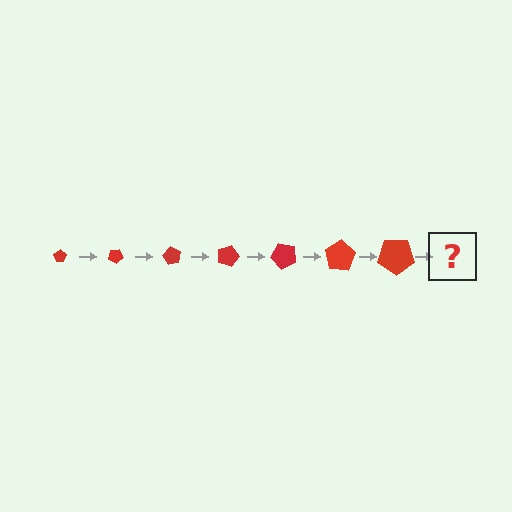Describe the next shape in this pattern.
It should be a pentagon, larger than the previous one and rotated 210 degrees from the start.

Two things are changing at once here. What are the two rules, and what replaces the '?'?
The two rules are that the pentagon grows larger each step and it rotates 30 degrees each step. The '?' should be a pentagon, larger than the previous one and rotated 210 degrees from the start.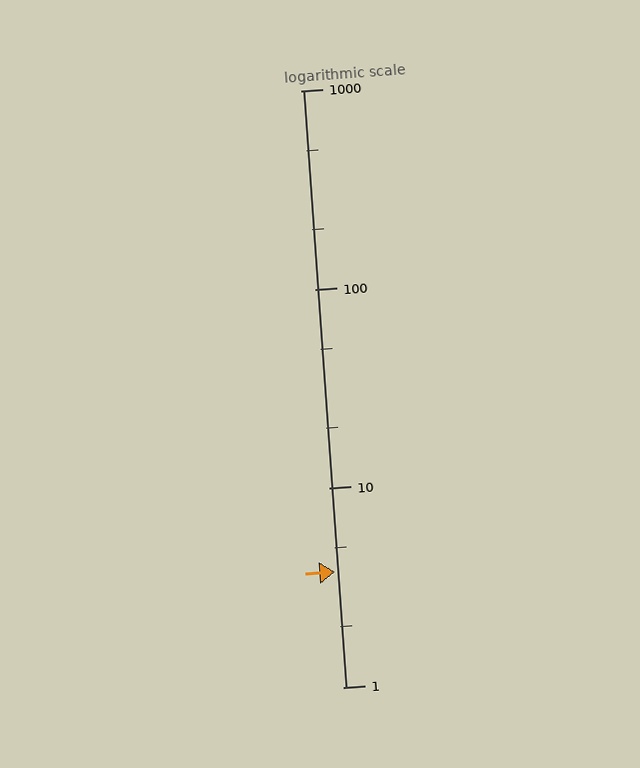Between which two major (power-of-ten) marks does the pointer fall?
The pointer is between 1 and 10.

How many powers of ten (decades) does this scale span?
The scale spans 3 decades, from 1 to 1000.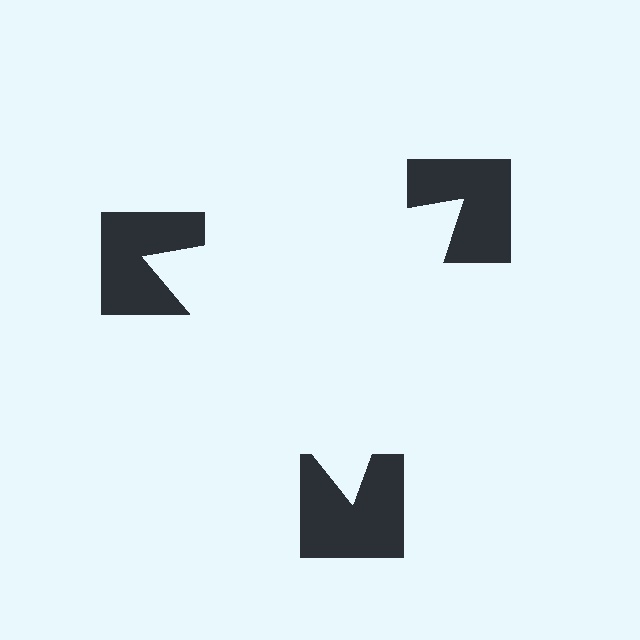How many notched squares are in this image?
There are 3 — one at each vertex of the illusory triangle.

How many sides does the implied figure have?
3 sides.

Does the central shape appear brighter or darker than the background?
It typically appears slightly brighter than the background, even though no actual brightness change is drawn.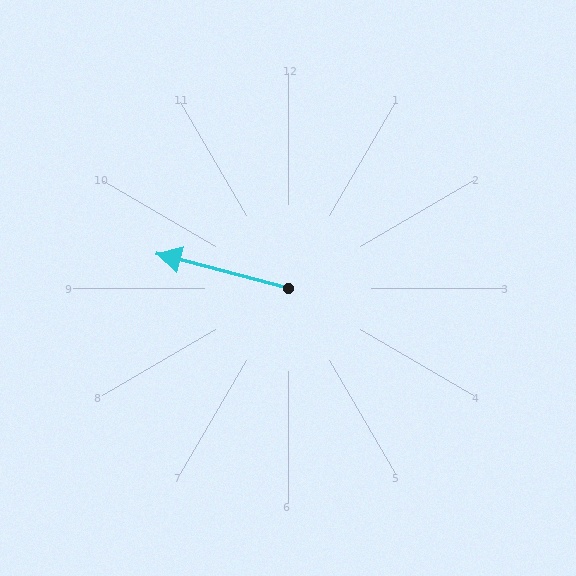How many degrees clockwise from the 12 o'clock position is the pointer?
Approximately 285 degrees.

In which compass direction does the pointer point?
West.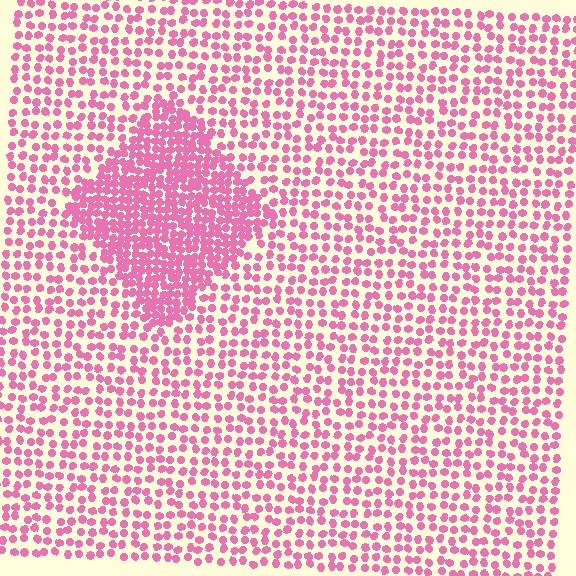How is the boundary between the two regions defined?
The boundary is defined by a change in element density (approximately 2.1x ratio). All elements are the same color, size, and shape.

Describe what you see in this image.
The image contains small pink elements arranged at two different densities. A diamond-shaped region is visible where the elements are more densely packed than the surrounding area.